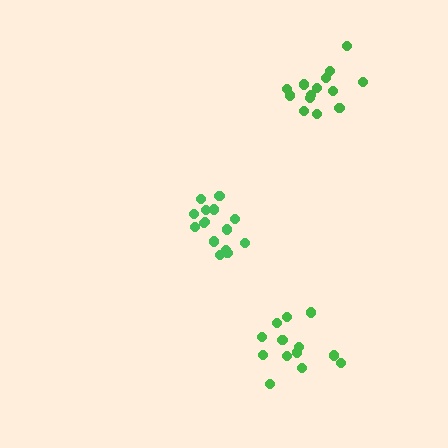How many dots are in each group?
Group 1: 15 dots, Group 2: 14 dots, Group 3: 13 dots (42 total).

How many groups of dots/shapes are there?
There are 3 groups.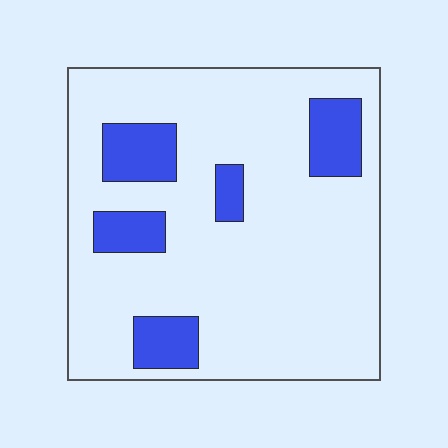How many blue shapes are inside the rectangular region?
5.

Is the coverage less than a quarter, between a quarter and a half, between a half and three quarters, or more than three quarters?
Less than a quarter.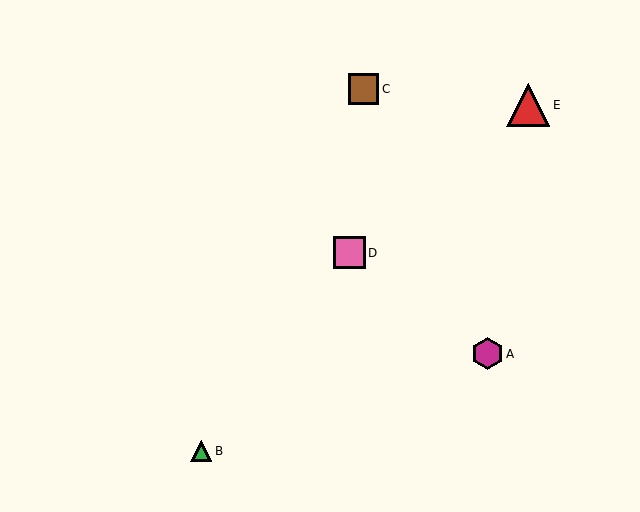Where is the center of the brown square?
The center of the brown square is at (364, 89).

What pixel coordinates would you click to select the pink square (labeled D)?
Click at (349, 253) to select the pink square D.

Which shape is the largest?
The red triangle (labeled E) is the largest.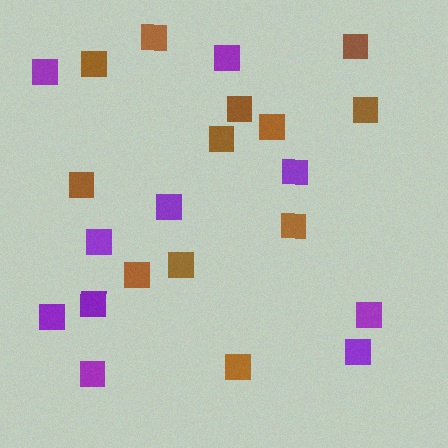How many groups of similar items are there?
There are 2 groups: one group of brown squares (12) and one group of purple squares (10).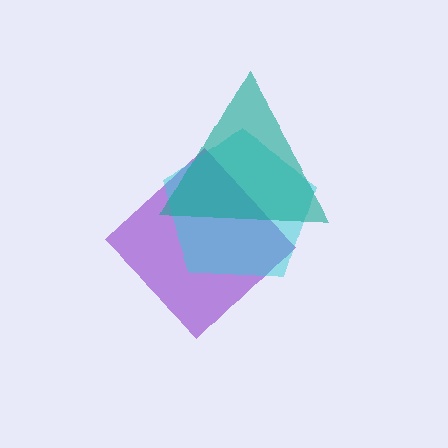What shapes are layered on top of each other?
The layered shapes are: a purple diamond, a cyan pentagon, a teal triangle.